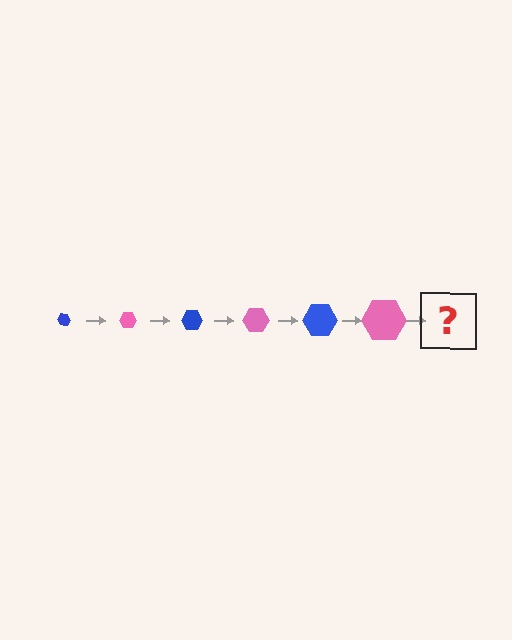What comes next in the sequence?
The next element should be a blue hexagon, larger than the previous one.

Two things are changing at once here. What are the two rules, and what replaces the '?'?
The two rules are that the hexagon grows larger each step and the color cycles through blue and pink. The '?' should be a blue hexagon, larger than the previous one.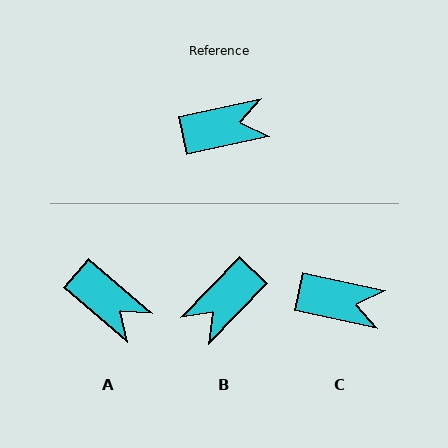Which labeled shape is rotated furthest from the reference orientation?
B, about 147 degrees away.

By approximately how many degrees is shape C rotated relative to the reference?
Approximately 25 degrees clockwise.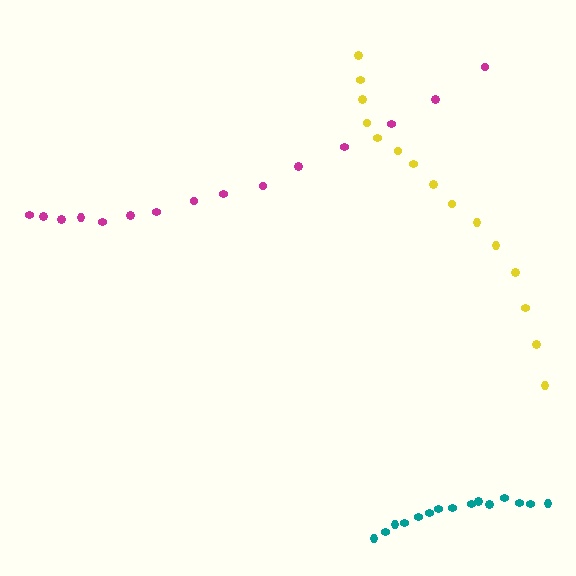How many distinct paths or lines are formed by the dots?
There are 3 distinct paths.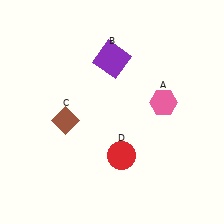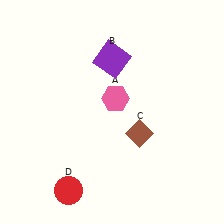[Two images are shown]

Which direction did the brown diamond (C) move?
The brown diamond (C) moved right.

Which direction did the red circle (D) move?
The red circle (D) moved left.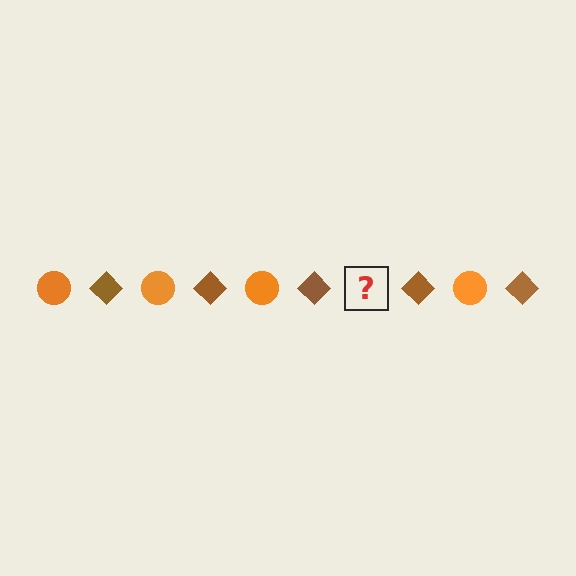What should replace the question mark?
The question mark should be replaced with an orange circle.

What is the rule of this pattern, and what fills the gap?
The rule is that the pattern alternates between orange circle and brown diamond. The gap should be filled with an orange circle.